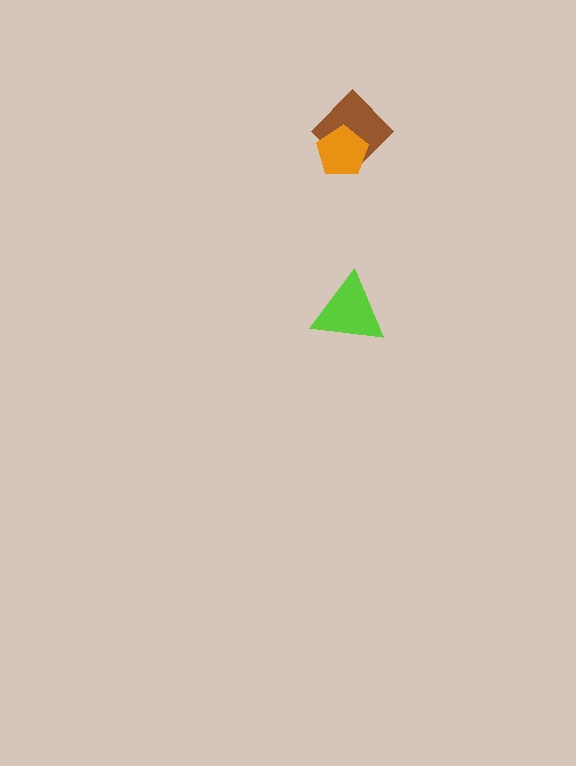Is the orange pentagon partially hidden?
No, no other shape covers it.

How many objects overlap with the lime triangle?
0 objects overlap with the lime triangle.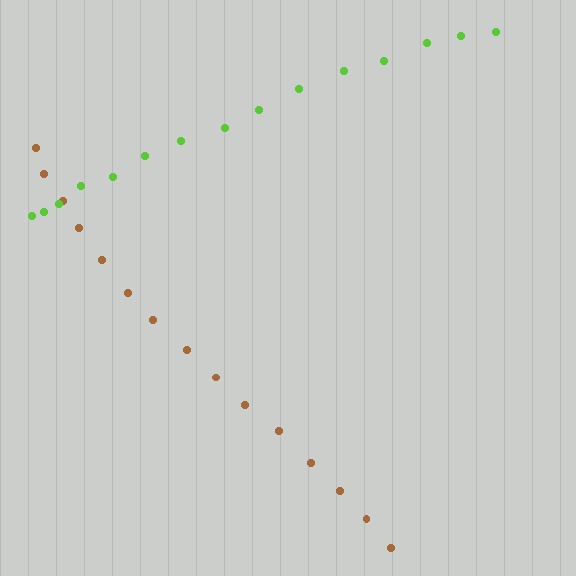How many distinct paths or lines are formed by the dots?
There are 2 distinct paths.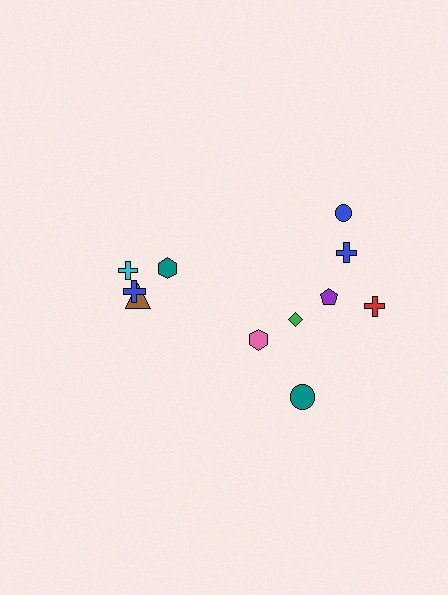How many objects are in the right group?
There are 7 objects.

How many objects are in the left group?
There are 4 objects.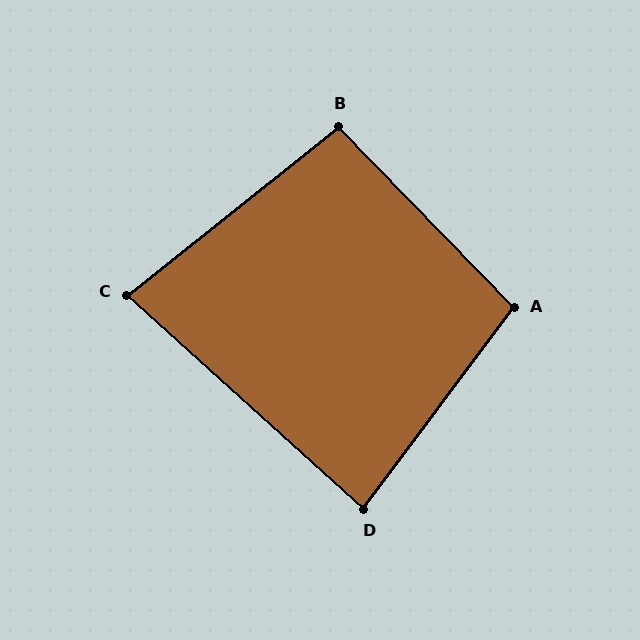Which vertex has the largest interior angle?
A, at approximately 99 degrees.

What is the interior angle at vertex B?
Approximately 95 degrees (obtuse).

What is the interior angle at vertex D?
Approximately 85 degrees (acute).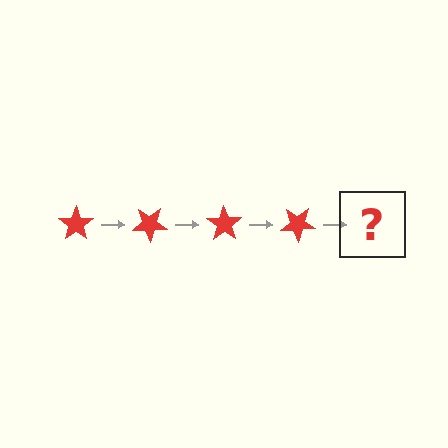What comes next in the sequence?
The next element should be a red star rotated 140 degrees.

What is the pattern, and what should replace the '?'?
The pattern is that the star rotates 35 degrees each step. The '?' should be a red star rotated 140 degrees.